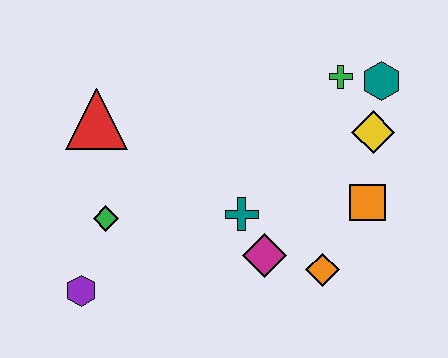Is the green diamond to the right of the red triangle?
Yes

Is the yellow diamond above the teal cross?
Yes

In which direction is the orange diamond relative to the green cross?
The orange diamond is below the green cross.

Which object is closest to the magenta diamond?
The teal cross is closest to the magenta diamond.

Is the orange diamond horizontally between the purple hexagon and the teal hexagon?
Yes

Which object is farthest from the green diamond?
The teal hexagon is farthest from the green diamond.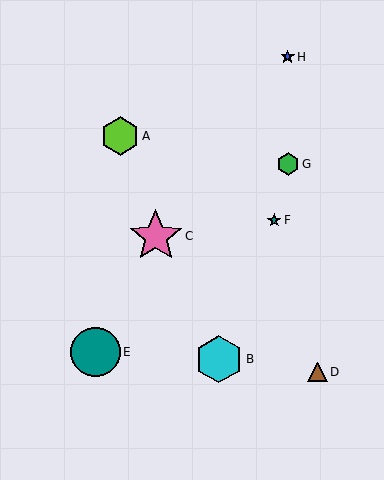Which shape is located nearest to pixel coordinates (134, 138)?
The lime hexagon (labeled A) at (120, 136) is nearest to that location.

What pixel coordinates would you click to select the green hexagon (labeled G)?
Click at (288, 164) to select the green hexagon G.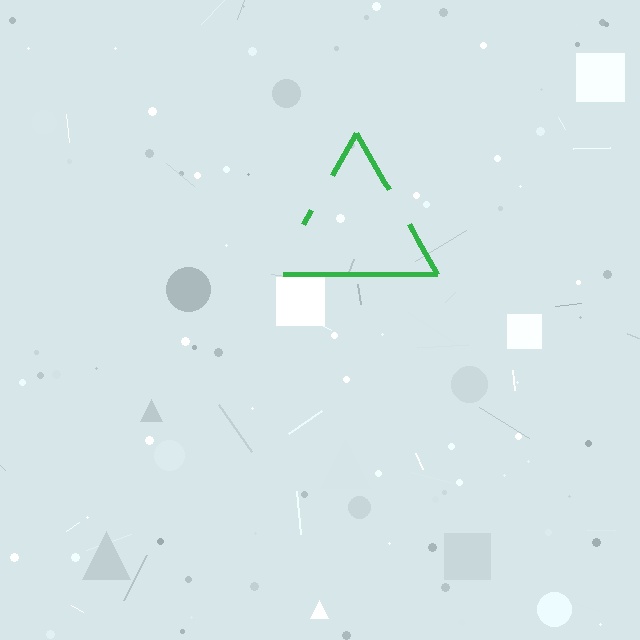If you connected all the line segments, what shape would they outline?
They would outline a triangle.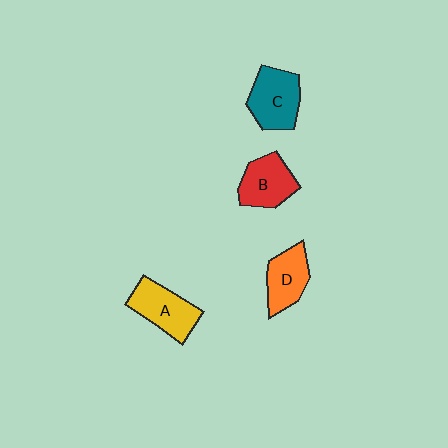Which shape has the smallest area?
Shape D (orange).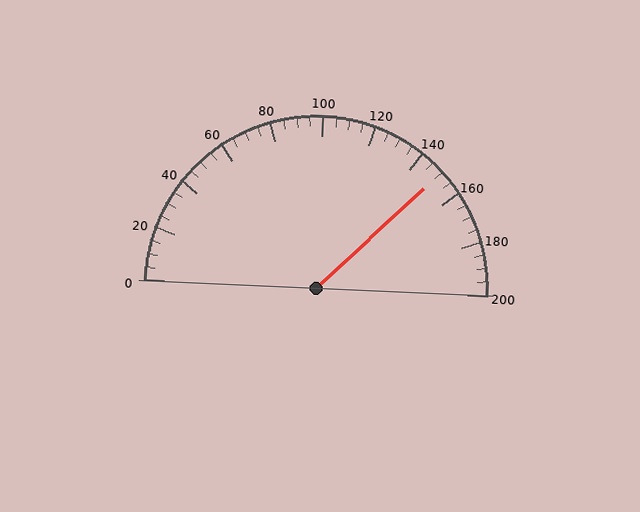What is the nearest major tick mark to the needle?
The nearest major tick mark is 160.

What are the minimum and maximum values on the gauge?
The gauge ranges from 0 to 200.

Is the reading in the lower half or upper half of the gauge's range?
The reading is in the upper half of the range (0 to 200).